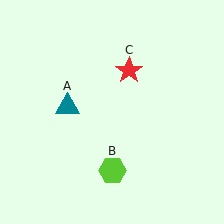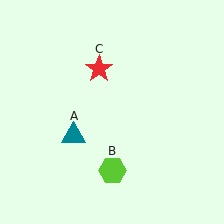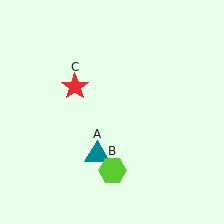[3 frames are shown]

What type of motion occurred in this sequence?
The teal triangle (object A), red star (object C) rotated counterclockwise around the center of the scene.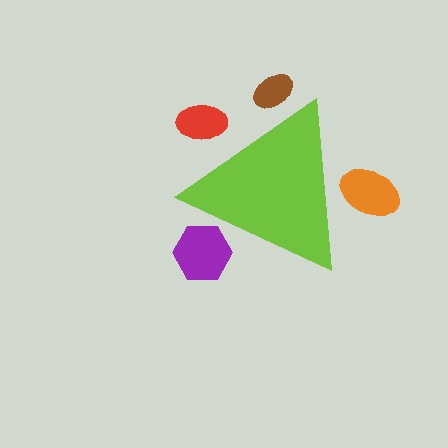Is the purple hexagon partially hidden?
Yes, the purple hexagon is partially hidden behind the lime triangle.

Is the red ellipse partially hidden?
Yes, the red ellipse is partially hidden behind the lime triangle.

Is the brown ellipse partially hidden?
Yes, the brown ellipse is partially hidden behind the lime triangle.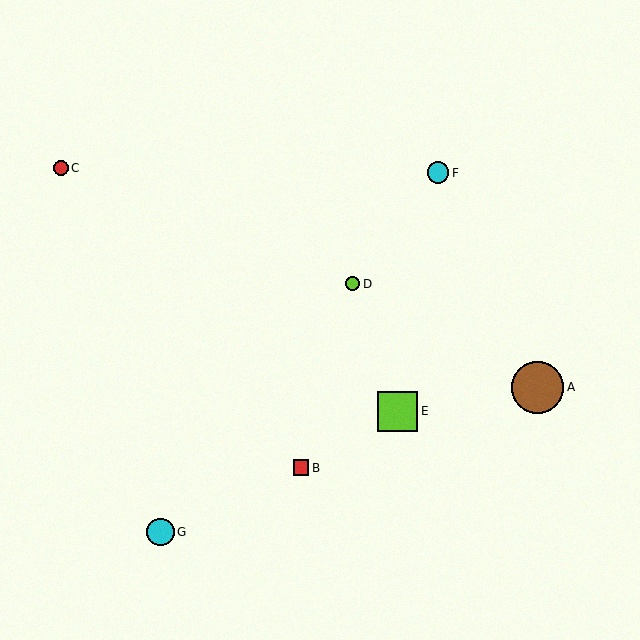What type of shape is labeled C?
Shape C is a red circle.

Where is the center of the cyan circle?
The center of the cyan circle is at (438, 173).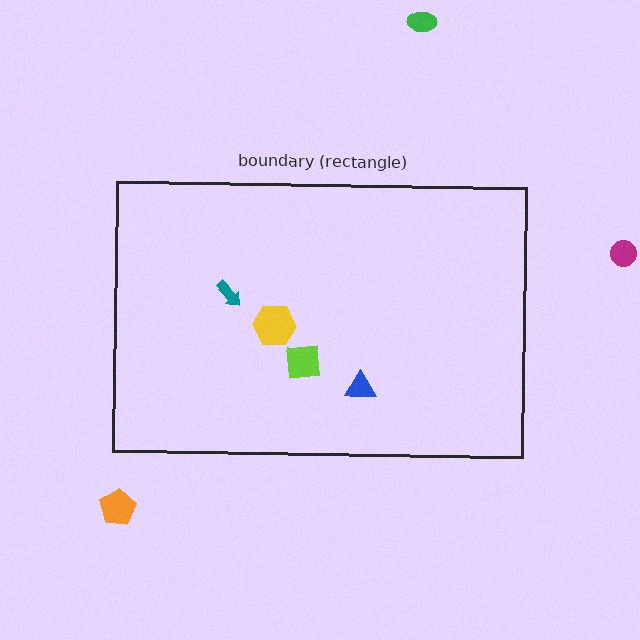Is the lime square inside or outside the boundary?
Inside.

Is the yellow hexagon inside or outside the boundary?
Inside.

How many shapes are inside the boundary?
4 inside, 3 outside.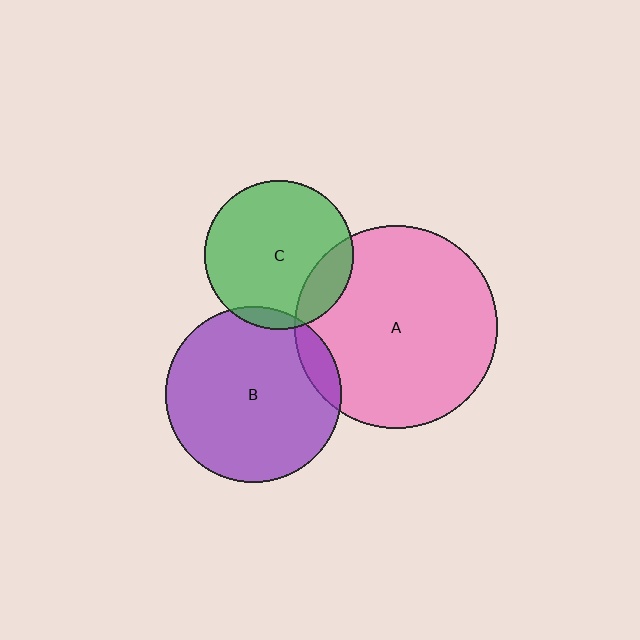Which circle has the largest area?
Circle A (pink).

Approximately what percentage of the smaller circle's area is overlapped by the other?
Approximately 5%.